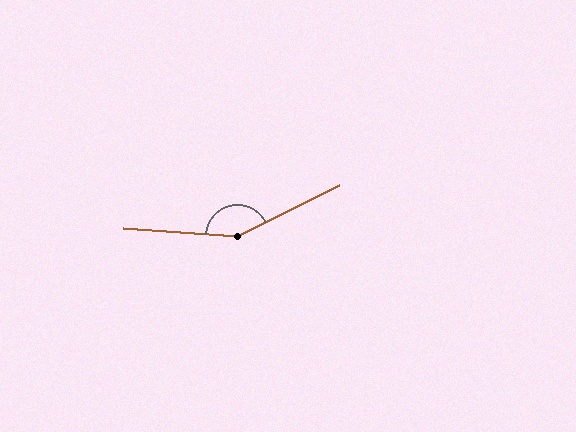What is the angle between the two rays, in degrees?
Approximately 150 degrees.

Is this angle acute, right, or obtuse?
It is obtuse.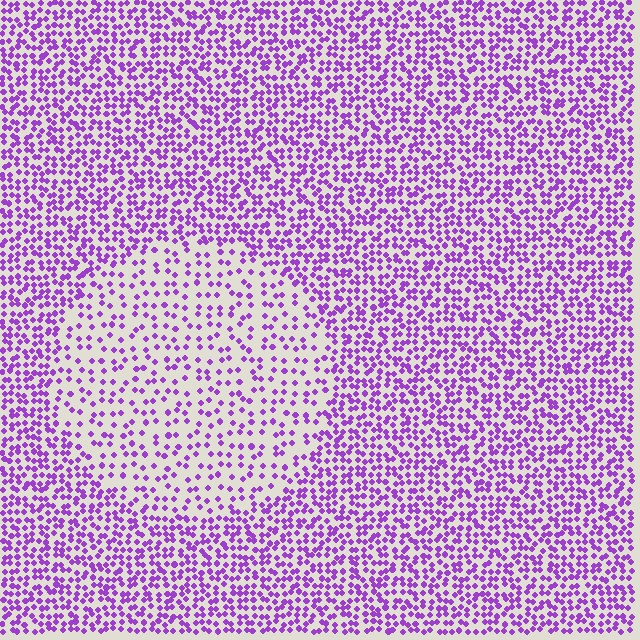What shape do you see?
I see a circle.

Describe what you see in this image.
The image contains small purple elements arranged at two different densities. A circle-shaped region is visible where the elements are less densely packed than the surrounding area.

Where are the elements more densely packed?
The elements are more densely packed outside the circle boundary.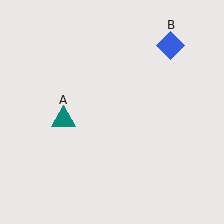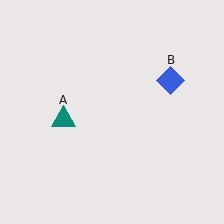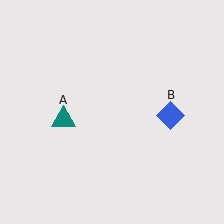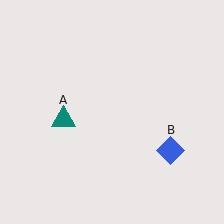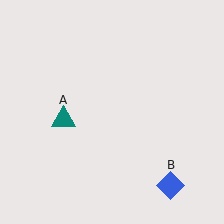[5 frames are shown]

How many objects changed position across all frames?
1 object changed position: blue diamond (object B).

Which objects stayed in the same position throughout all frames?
Teal triangle (object A) remained stationary.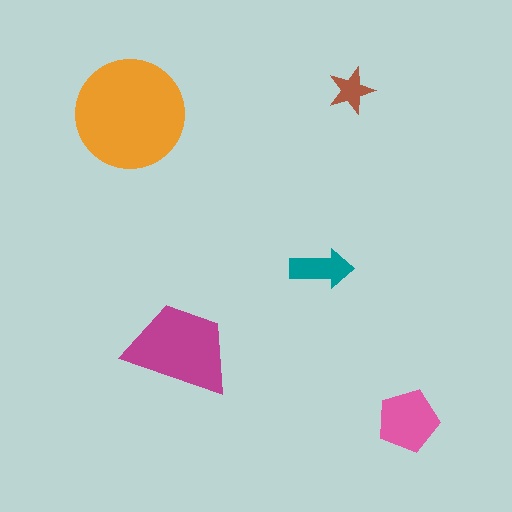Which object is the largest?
The orange circle.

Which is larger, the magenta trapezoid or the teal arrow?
The magenta trapezoid.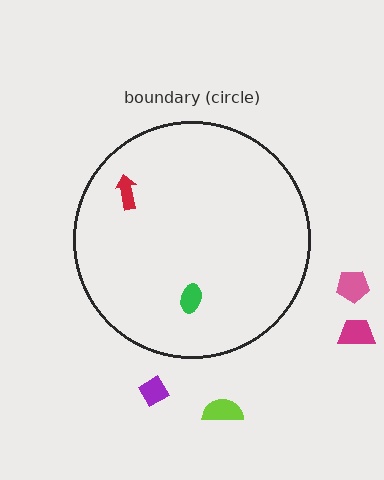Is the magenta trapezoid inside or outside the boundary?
Outside.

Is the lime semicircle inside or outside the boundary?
Outside.